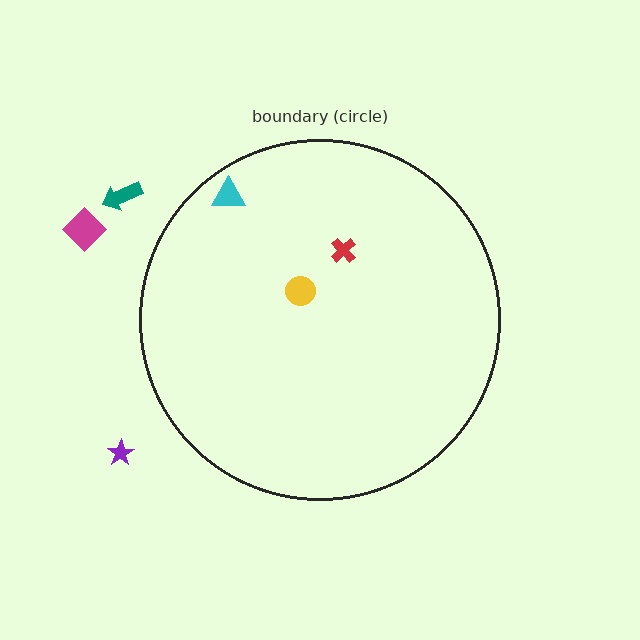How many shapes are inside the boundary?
3 inside, 3 outside.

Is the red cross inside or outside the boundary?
Inside.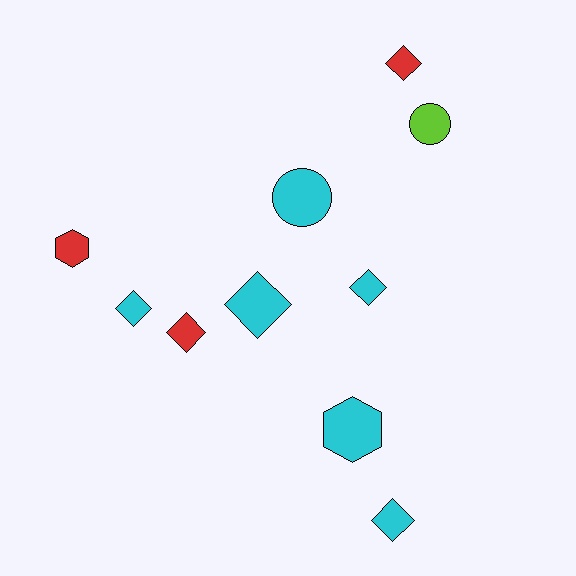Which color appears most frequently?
Cyan, with 6 objects.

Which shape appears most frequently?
Diamond, with 6 objects.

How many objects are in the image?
There are 10 objects.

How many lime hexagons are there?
There are no lime hexagons.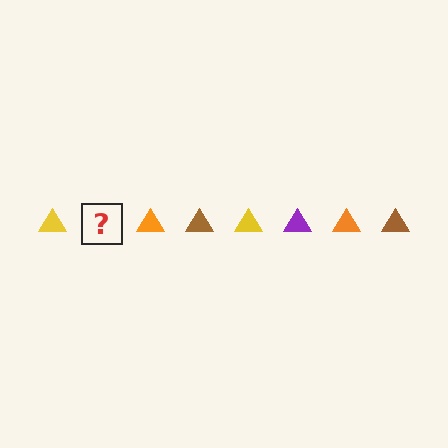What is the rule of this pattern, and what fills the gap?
The rule is that the pattern cycles through yellow, purple, orange, brown triangles. The gap should be filled with a purple triangle.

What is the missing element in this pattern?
The missing element is a purple triangle.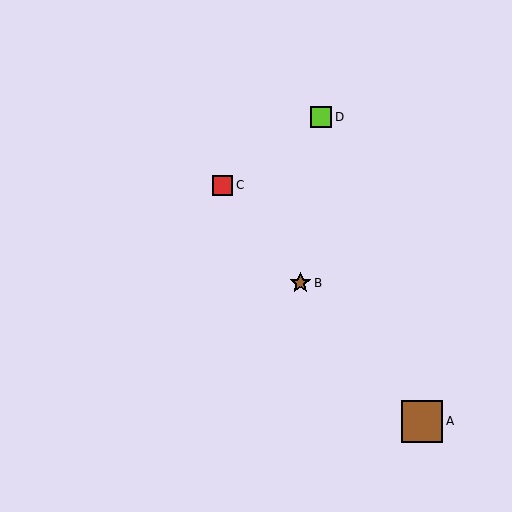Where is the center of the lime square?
The center of the lime square is at (321, 117).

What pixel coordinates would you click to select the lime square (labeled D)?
Click at (321, 117) to select the lime square D.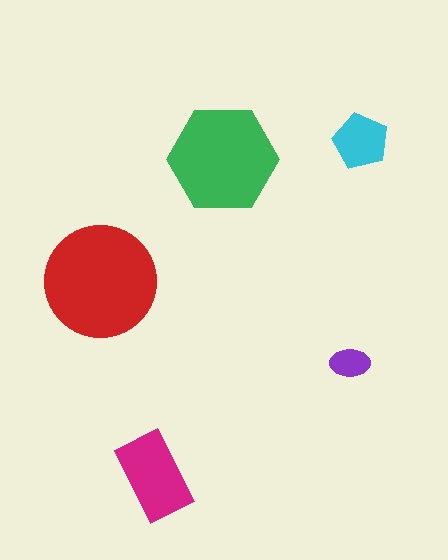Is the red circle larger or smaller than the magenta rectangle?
Larger.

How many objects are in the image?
There are 5 objects in the image.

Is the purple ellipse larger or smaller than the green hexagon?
Smaller.